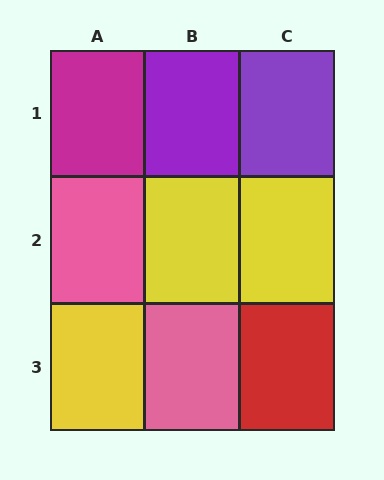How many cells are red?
1 cell is red.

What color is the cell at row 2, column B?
Yellow.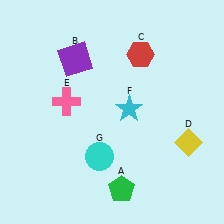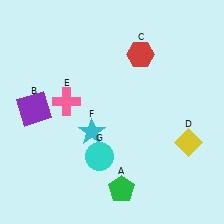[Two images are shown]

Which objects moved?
The objects that moved are: the purple square (B), the cyan star (F).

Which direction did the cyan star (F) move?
The cyan star (F) moved left.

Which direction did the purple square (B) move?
The purple square (B) moved down.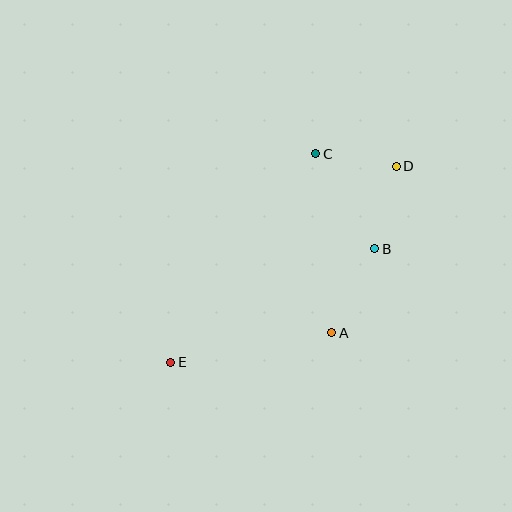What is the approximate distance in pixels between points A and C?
The distance between A and C is approximately 180 pixels.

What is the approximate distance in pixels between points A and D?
The distance between A and D is approximately 179 pixels.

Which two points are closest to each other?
Points C and D are closest to each other.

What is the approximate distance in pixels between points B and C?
The distance between B and C is approximately 112 pixels.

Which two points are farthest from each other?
Points D and E are farthest from each other.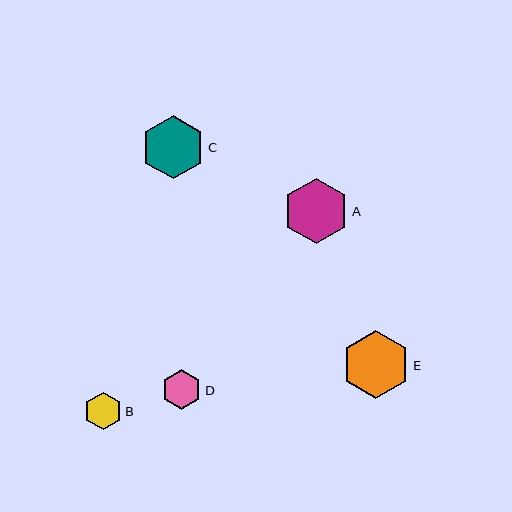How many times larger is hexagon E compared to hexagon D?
Hexagon E is approximately 1.7 times the size of hexagon D.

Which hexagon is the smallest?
Hexagon B is the smallest with a size of approximately 37 pixels.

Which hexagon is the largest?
Hexagon E is the largest with a size of approximately 68 pixels.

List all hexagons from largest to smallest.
From largest to smallest: E, A, C, D, B.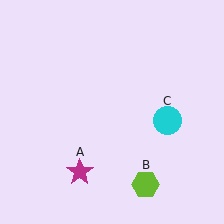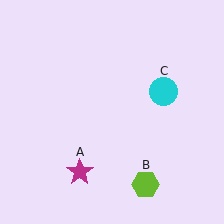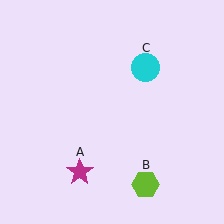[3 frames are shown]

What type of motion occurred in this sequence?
The cyan circle (object C) rotated counterclockwise around the center of the scene.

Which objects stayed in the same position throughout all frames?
Magenta star (object A) and lime hexagon (object B) remained stationary.